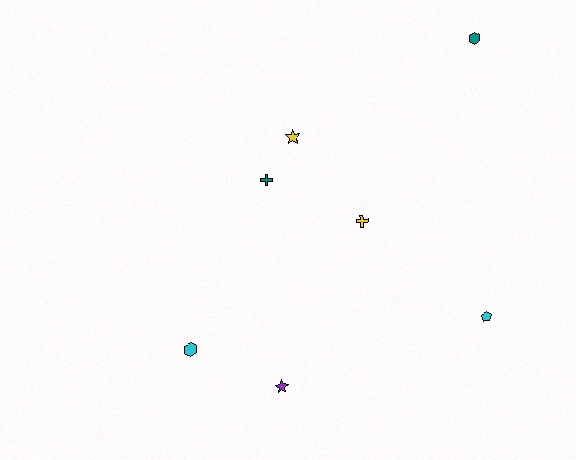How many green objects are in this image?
There are no green objects.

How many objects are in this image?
There are 7 objects.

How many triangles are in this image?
There are no triangles.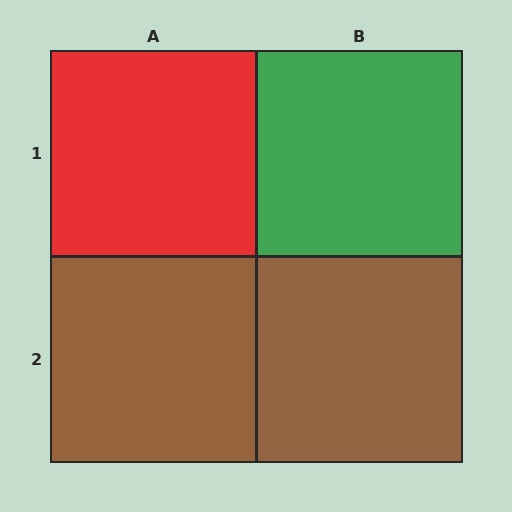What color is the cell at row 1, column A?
Red.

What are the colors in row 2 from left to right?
Brown, brown.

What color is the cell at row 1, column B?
Green.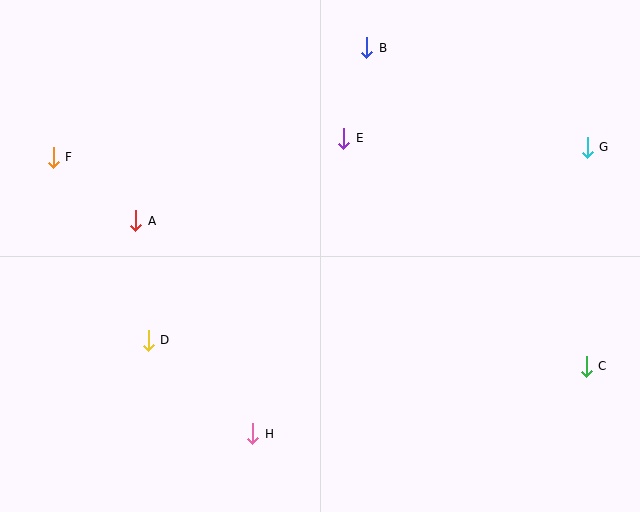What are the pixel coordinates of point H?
Point H is at (253, 434).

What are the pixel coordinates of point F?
Point F is at (53, 157).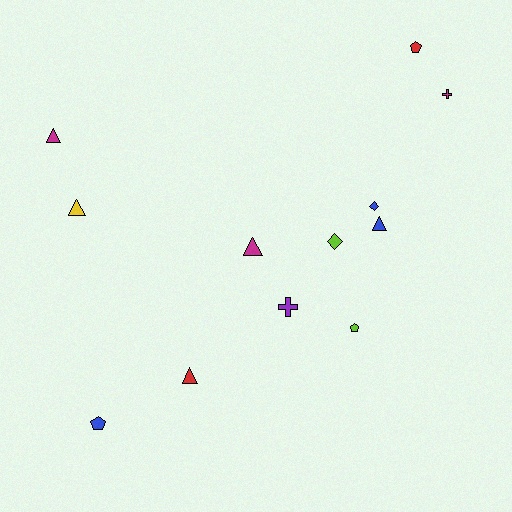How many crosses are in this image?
There are 2 crosses.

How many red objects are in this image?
There are 2 red objects.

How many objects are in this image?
There are 12 objects.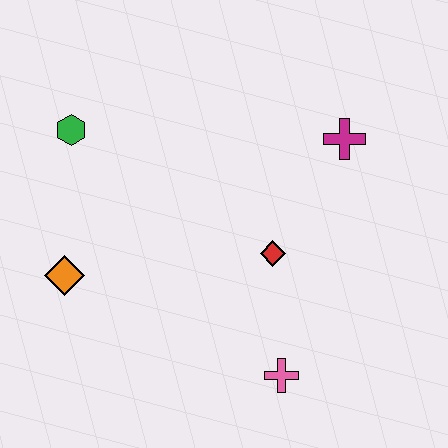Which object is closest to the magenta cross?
The red diamond is closest to the magenta cross.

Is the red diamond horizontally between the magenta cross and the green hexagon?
Yes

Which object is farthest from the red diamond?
The green hexagon is farthest from the red diamond.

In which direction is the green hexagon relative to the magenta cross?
The green hexagon is to the left of the magenta cross.